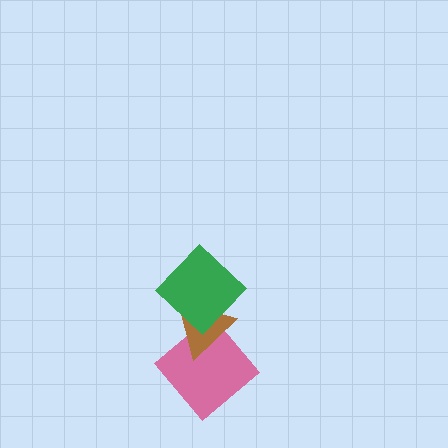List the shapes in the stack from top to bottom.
From top to bottom: the green diamond, the brown triangle, the pink diamond.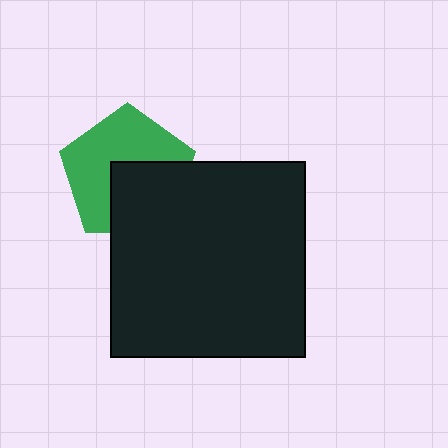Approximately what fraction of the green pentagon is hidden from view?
Roughly 41% of the green pentagon is hidden behind the black square.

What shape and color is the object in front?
The object in front is a black square.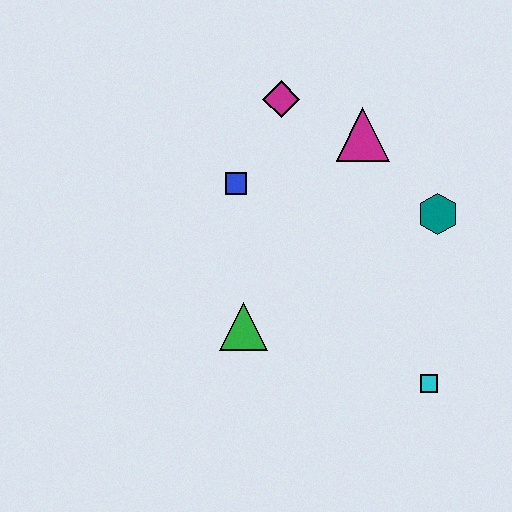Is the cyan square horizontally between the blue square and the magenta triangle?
No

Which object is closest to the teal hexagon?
The magenta triangle is closest to the teal hexagon.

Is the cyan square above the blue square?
No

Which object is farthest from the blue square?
The cyan square is farthest from the blue square.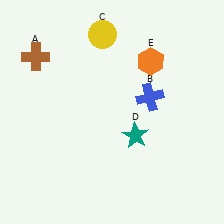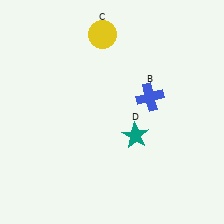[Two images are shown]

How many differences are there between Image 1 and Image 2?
There are 2 differences between the two images.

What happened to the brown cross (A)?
The brown cross (A) was removed in Image 2. It was in the top-left area of Image 1.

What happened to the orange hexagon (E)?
The orange hexagon (E) was removed in Image 2. It was in the top-right area of Image 1.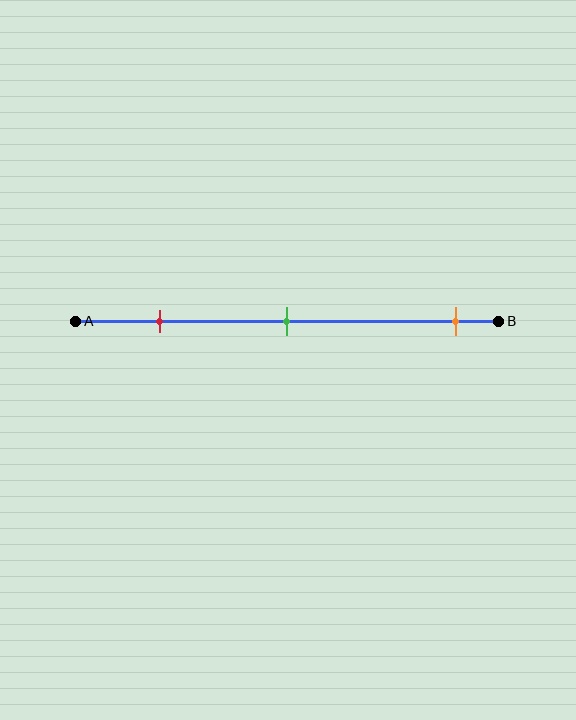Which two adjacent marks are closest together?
The red and green marks are the closest adjacent pair.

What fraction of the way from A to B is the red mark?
The red mark is approximately 20% (0.2) of the way from A to B.